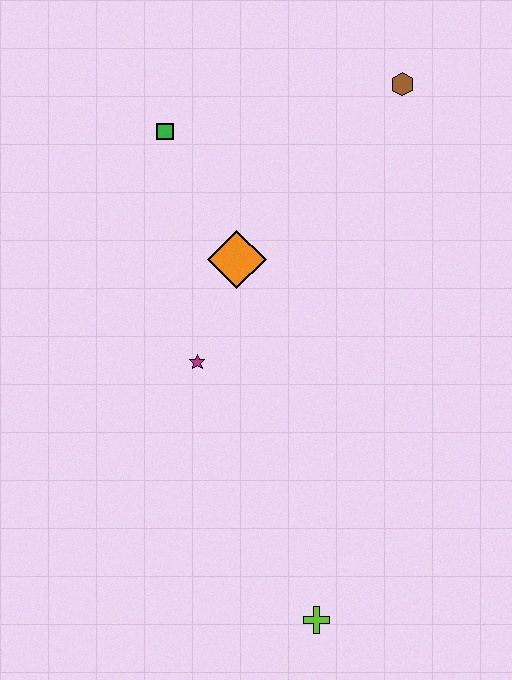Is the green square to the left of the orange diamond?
Yes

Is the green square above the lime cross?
Yes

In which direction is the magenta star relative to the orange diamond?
The magenta star is below the orange diamond.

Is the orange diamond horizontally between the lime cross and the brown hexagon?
No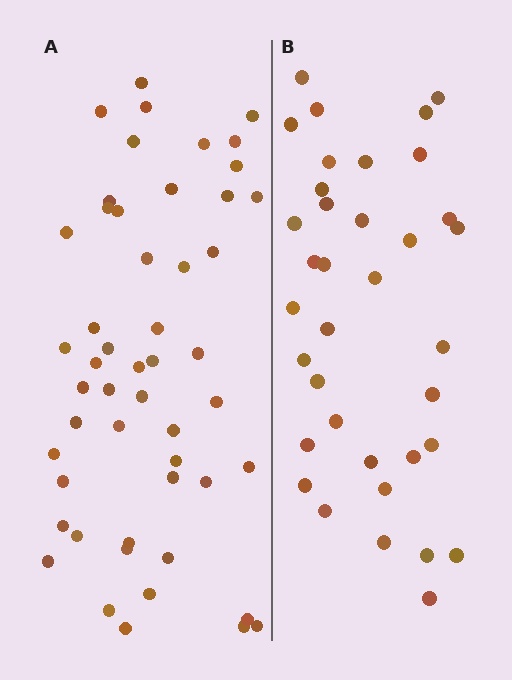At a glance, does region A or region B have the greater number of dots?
Region A (the left region) has more dots.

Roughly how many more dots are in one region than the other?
Region A has approximately 15 more dots than region B.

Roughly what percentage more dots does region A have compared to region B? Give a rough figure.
About 40% more.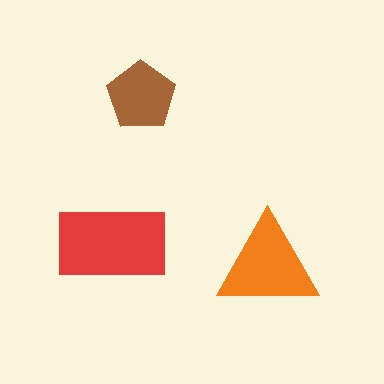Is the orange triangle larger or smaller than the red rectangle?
Smaller.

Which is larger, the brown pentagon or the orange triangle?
The orange triangle.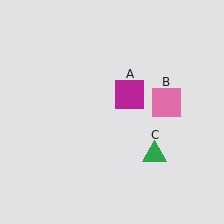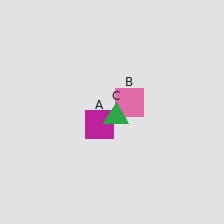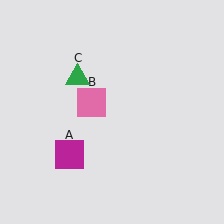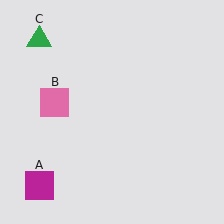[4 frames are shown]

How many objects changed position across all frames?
3 objects changed position: magenta square (object A), pink square (object B), green triangle (object C).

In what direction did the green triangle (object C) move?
The green triangle (object C) moved up and to the left.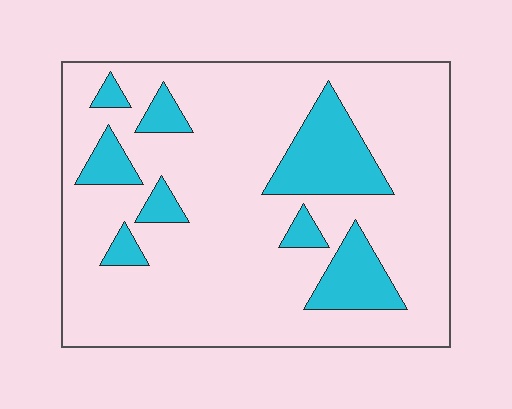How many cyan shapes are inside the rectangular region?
8.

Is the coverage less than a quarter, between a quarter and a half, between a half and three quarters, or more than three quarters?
Less than a quarter.